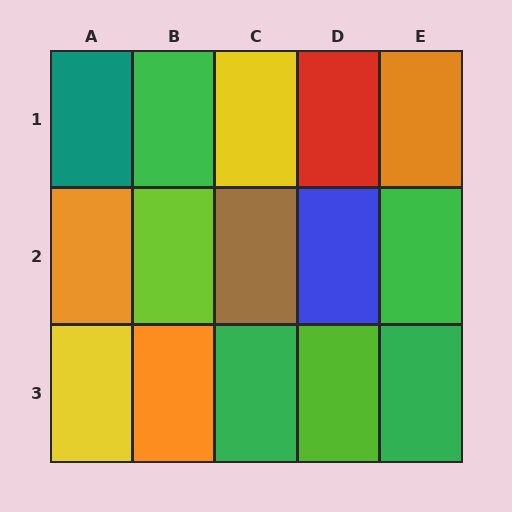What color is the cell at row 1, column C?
Yellow.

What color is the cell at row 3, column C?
Green.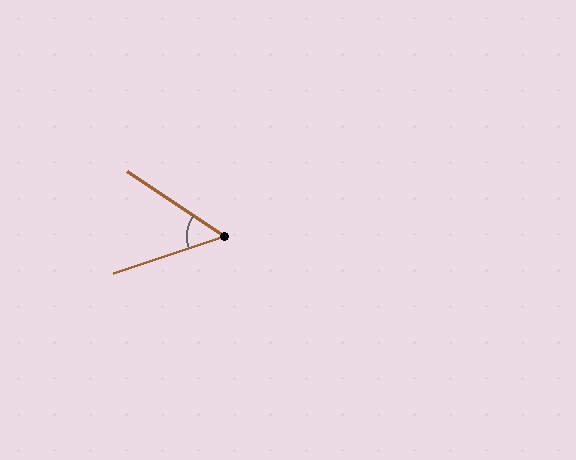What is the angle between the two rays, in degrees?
Approximately 52 degrees.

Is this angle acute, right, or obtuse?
It is acute.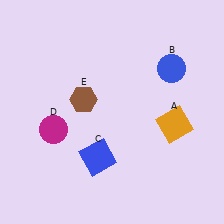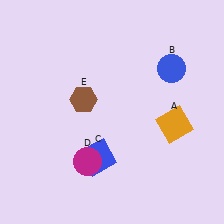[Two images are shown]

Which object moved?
The magenta circle (D) moved right.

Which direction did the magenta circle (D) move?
The magenta circle (D) moved right.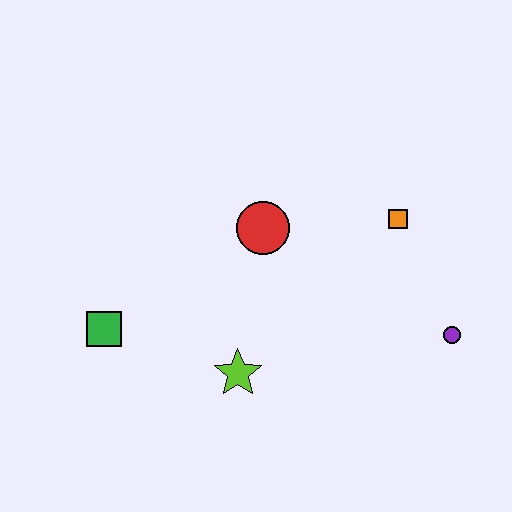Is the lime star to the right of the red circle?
No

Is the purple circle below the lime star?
No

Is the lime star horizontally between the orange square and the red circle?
No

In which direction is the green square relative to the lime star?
The green square is to the left of the lime star.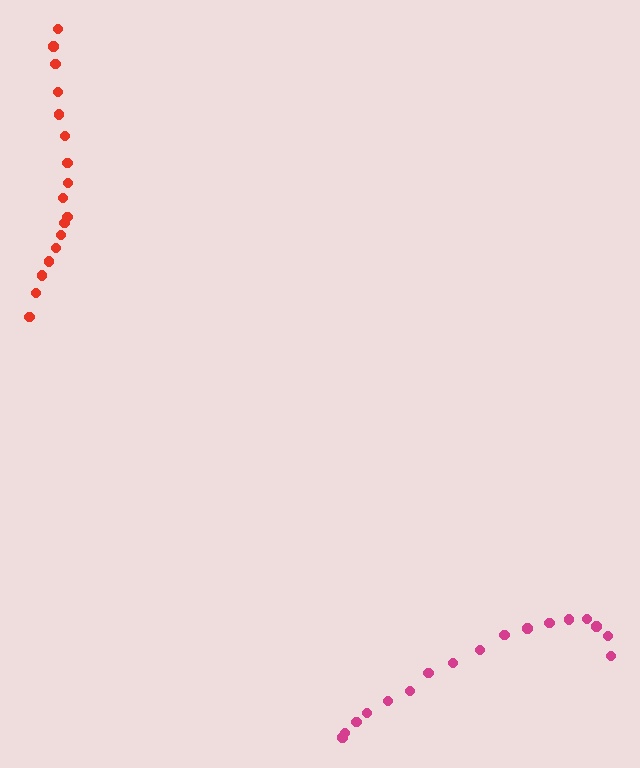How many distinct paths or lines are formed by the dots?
There are 2 distinct paths.